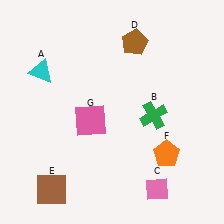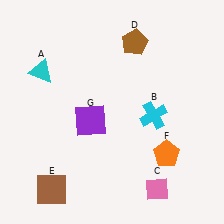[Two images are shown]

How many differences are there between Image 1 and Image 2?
There are 2 differences between the two images.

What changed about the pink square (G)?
In Image 1, G is pink. In Image 2, it changed to purple.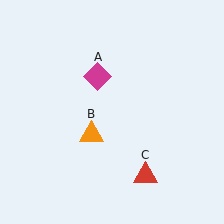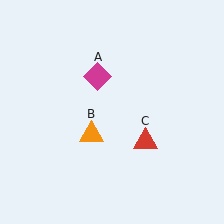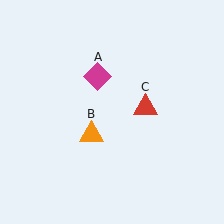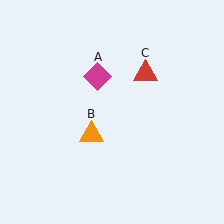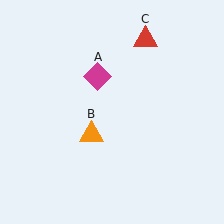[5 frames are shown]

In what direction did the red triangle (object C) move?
The red triangle (object C) moved up.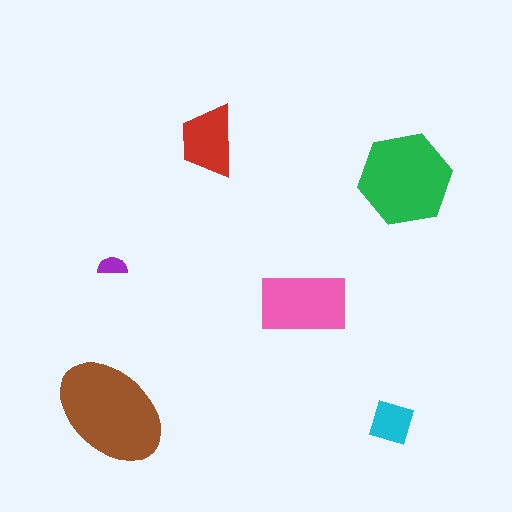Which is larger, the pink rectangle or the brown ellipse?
The brown ellipse.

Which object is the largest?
The brown ellipse.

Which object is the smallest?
The purple semicircle.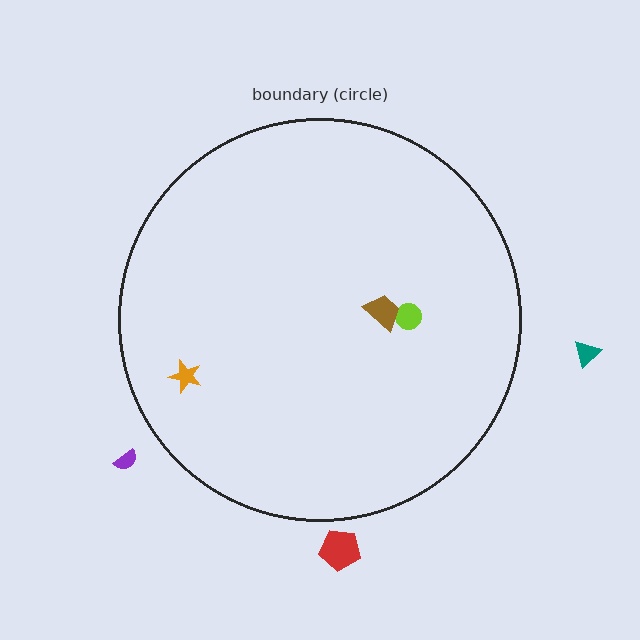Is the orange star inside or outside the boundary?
Inside.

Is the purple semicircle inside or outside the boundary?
Outside.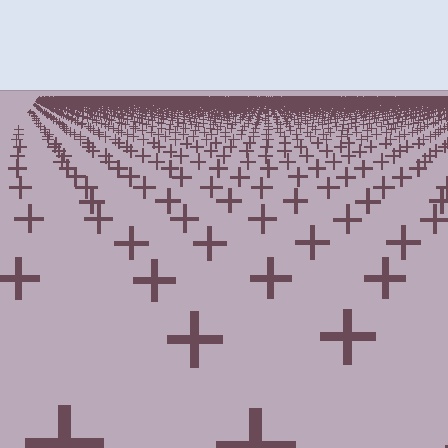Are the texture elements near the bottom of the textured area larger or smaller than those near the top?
Larger. Near the bottom, elements are closer to the viewer and appear at a bigger on-screen size.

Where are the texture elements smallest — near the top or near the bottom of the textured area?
Near the top.